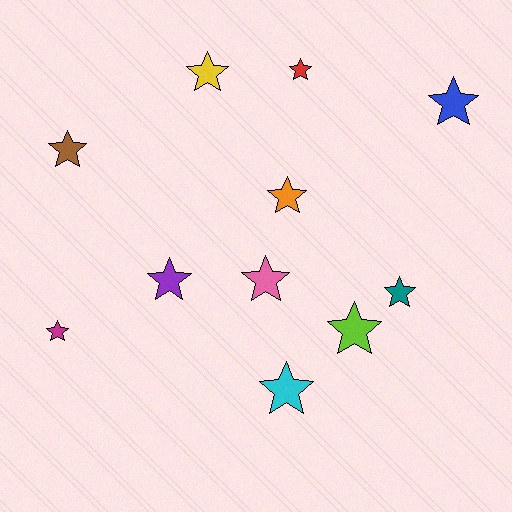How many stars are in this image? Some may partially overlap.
There are 11 stars.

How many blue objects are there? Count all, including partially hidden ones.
There is 1 blue object.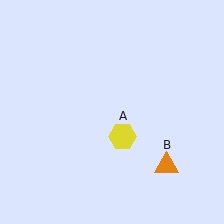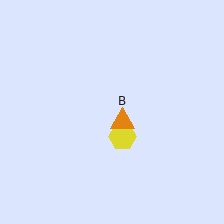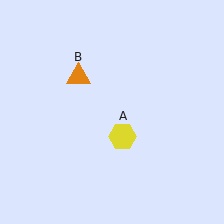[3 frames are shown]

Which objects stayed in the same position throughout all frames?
Yellow hexagon (object A) remained stationary.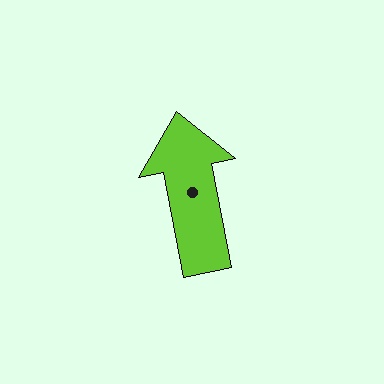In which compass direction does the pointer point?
North.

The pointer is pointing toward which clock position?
Roughly 12 o'clock.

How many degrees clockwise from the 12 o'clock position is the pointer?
Approximately 349 degrees.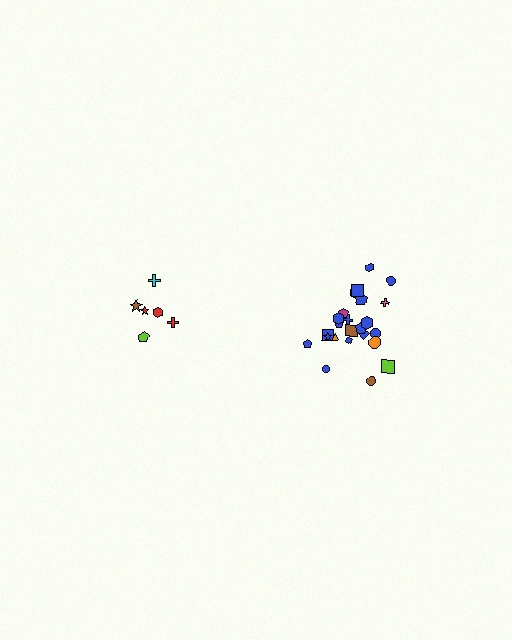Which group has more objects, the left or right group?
The right group.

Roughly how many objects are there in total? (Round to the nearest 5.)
Roughly 30 objects in total.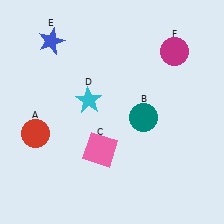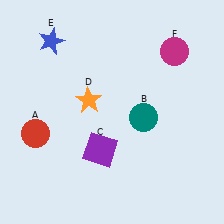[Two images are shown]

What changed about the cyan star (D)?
In Image 1, D is cyan. In Image 2, it changed to orange.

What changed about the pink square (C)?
In Image 1, C is pink. In Image 2, it changed to purple.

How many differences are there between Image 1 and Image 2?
There are 2 differences between the two images.